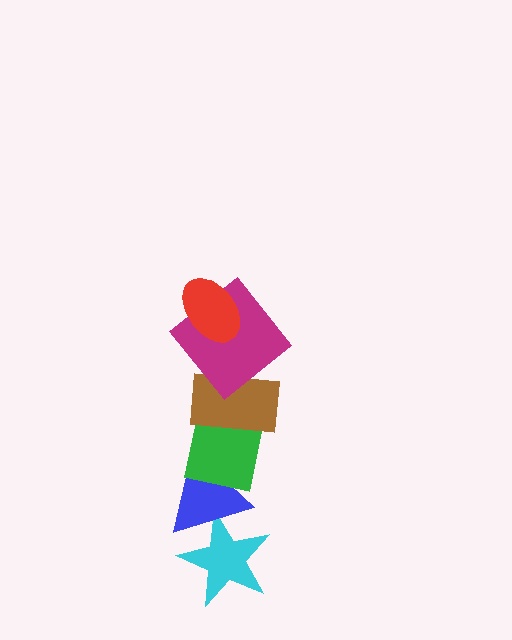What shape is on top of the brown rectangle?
The magenta diamond is on top of the brown rectangle.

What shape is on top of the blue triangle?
The green square is on top of the blue triangle.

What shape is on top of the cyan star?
The blue triangle is on top of the cyan star.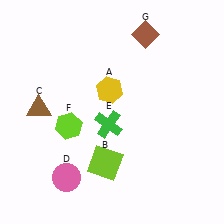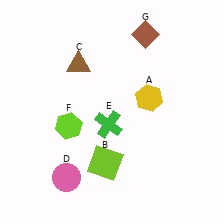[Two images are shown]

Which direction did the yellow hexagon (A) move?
The yellow hexagon (A) moved right.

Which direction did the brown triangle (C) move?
The brown triangle (C) moved up.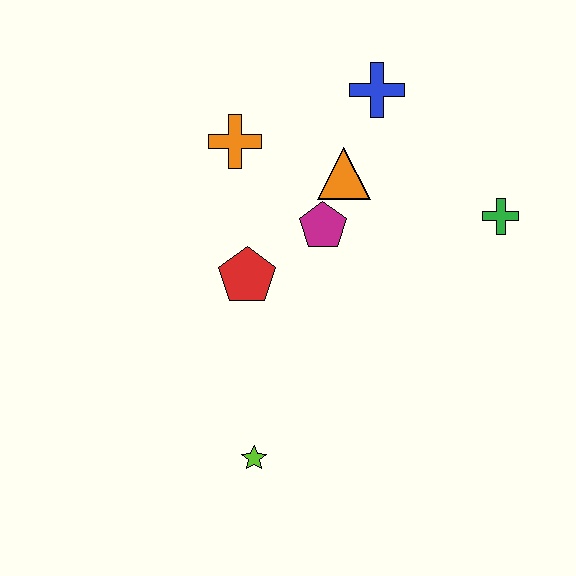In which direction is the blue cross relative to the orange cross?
The blue cross is to the right of the orange cross.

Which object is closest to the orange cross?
The orange triangle is closest to the orange cross.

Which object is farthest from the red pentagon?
The green cross is farthest from the red pentagon.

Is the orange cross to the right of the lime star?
No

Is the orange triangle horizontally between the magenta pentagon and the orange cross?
No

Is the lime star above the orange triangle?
No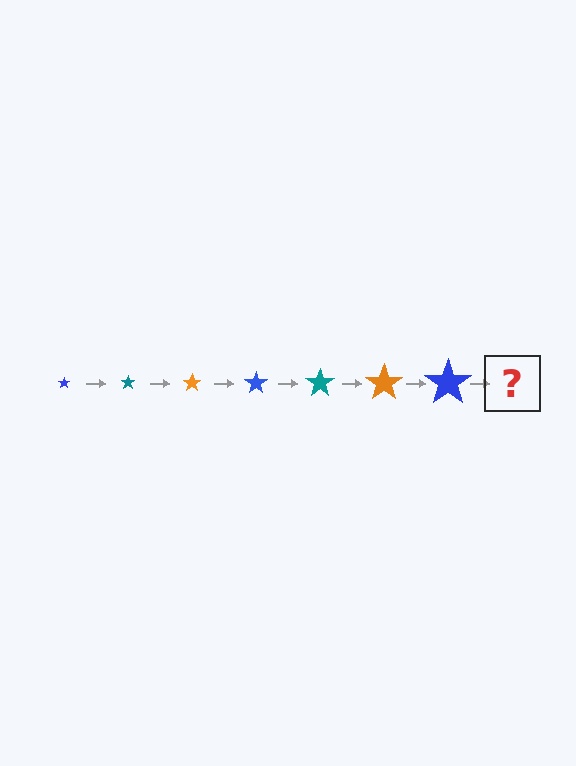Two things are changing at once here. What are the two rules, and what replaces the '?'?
The two rules are that the star grows larger each step and the color cycles through blue, teal, and orange. The '?' should be a teal star, larger than the previous one.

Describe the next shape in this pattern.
It should be a teal star, larger than the previous one.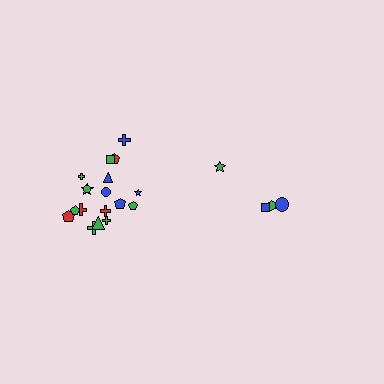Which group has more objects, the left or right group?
The left group.